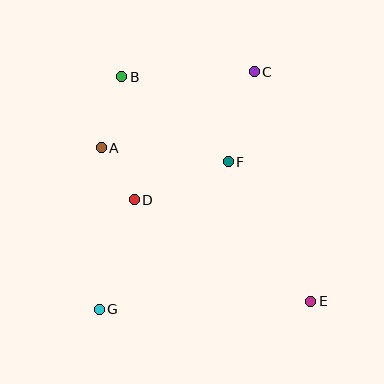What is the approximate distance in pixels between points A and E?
The distance between A and E is approximately 259 pixels.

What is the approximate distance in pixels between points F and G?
The distance between F and G is approximately 196 pixels.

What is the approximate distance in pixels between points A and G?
The distance between A and G is approximately 161 pixels.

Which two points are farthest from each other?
Points B and E are farthest from each other.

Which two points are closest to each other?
Points A and D are closest to each other.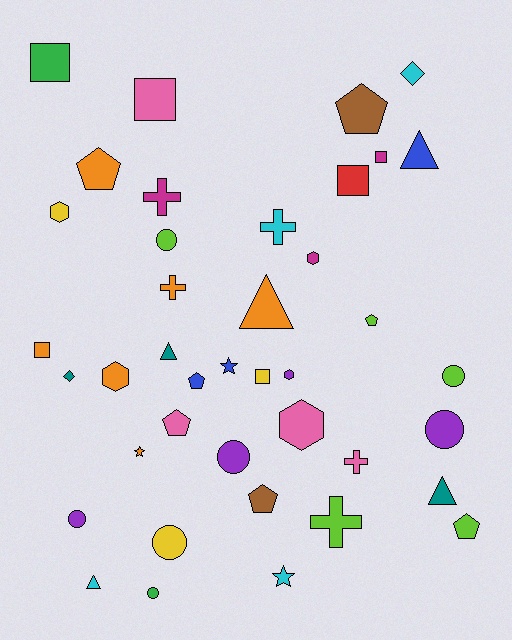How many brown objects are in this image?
There are 2 brown objects.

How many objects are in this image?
There are 40 objects.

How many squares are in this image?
There are 6 squares.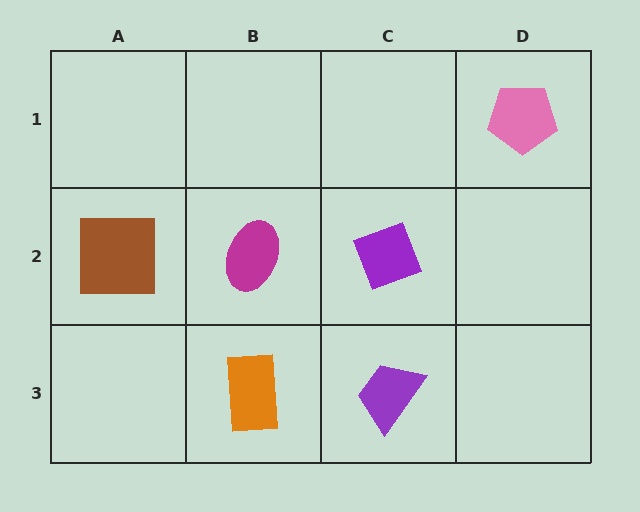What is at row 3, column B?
An orange rectangle.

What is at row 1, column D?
A pink pentagon.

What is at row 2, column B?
A magenta ellipse.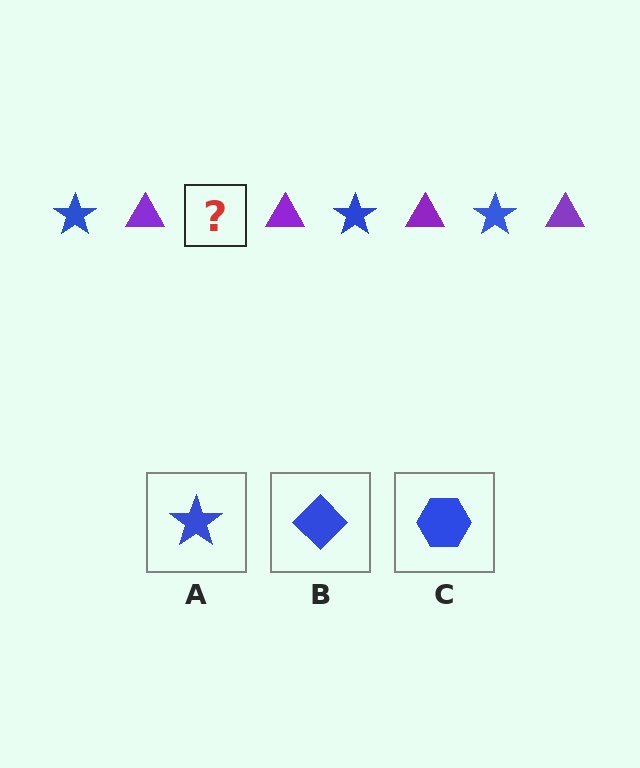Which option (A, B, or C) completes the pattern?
A.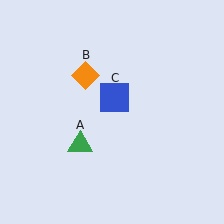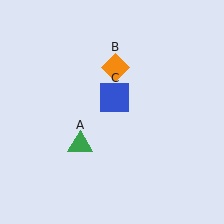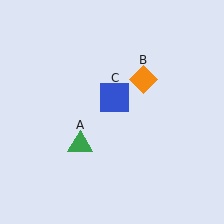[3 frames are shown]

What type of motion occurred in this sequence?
The orange diamond (object B) rotated clockwise around the center of the scene.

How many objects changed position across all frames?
1 object changed position: orange diamond (object B).